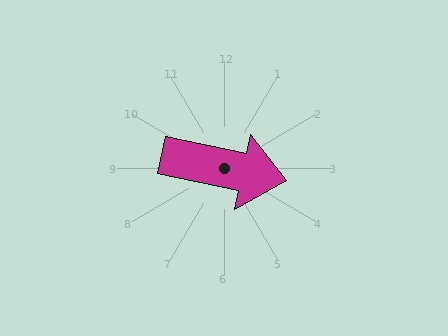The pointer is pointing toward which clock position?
Roughly 3 o'clock.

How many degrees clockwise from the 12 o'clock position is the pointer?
Approximately 102 degrees.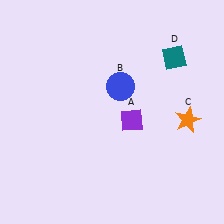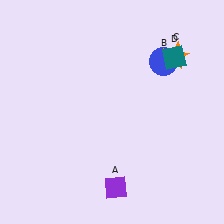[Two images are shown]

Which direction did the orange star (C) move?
The orange star (C) moved up.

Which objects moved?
The objects that moved are: the purple diamond (A), the blue circle (B), the orange star (C).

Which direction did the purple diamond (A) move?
The purple diamond (A) moved down.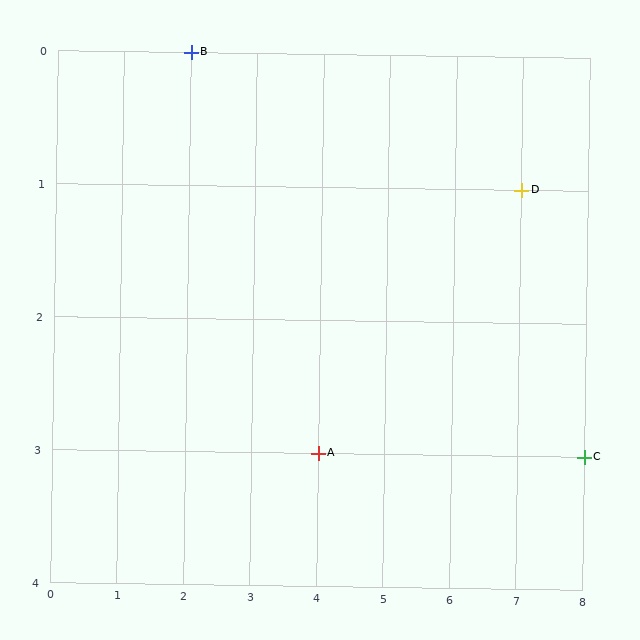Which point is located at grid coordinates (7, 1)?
Point D is at (7, 1).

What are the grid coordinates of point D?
Point D is at grid coordinates (7, 1).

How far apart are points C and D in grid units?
Points C and D are 1 column and 2 rows apart (about 2.2 grid units diagonally).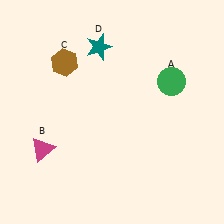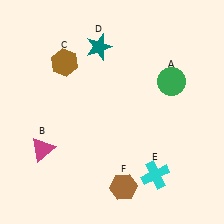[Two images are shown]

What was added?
A cyan cross (E), a brown hexagon (F) were added in Image 2.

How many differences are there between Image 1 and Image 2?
There are 2 differences between the two images.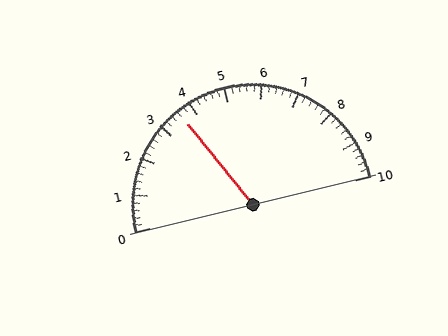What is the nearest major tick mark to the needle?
The nearest major tick mark is 4.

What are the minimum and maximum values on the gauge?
The gauge ranges from 0 to 10.